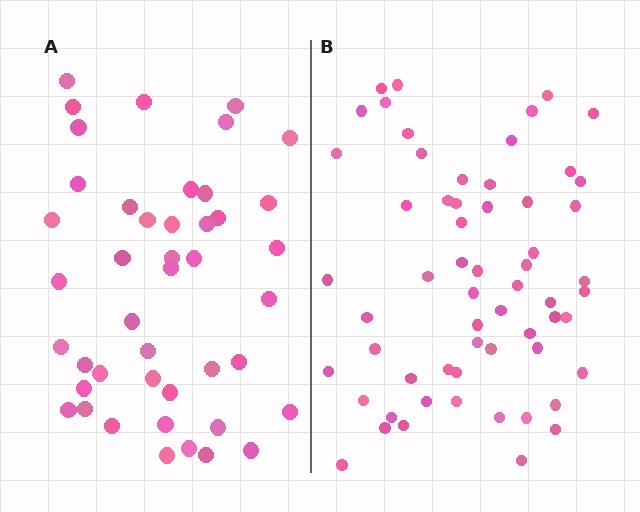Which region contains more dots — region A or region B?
Region B (the right region) has more dots.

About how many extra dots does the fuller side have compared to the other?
Region B has approximately 15 more dots than region A.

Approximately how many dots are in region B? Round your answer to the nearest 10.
About 60 dots.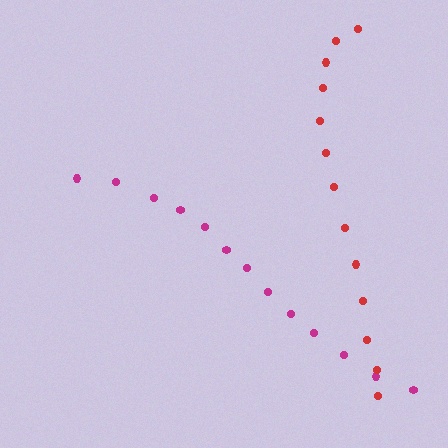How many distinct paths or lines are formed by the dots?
There are 2 distinct paths.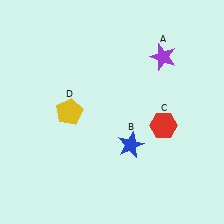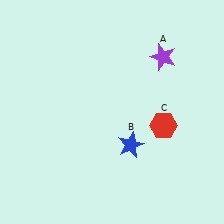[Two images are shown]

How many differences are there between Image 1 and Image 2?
There is 1 difference between the two images.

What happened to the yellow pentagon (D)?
The yellow pentagon (D) was removed in Image 2. It was in the top-left area of Image 1.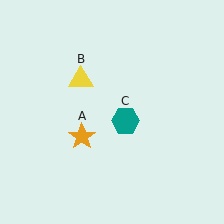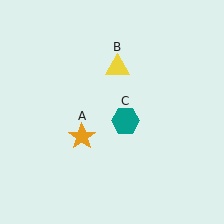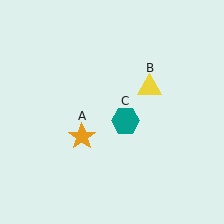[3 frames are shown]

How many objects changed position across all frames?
1 object changed position: yellow triangle (object B).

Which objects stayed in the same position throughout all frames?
Orange star (object A) and teal hexagon (object C) remained stationary.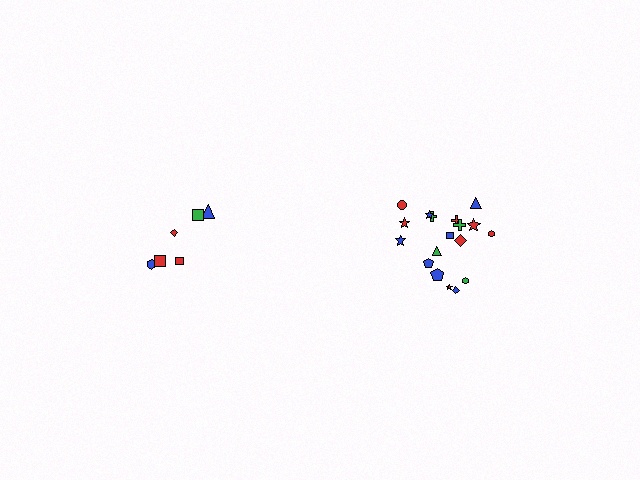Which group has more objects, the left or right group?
The right group.